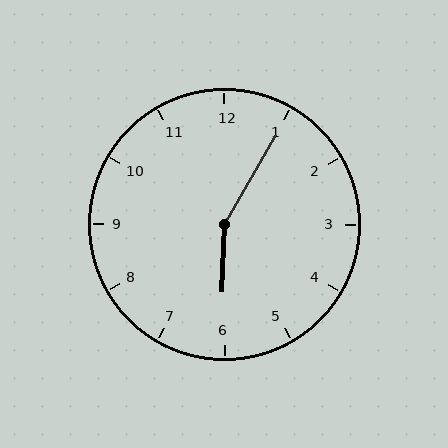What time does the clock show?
6:05.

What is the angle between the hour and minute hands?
Approximately 152 degrees.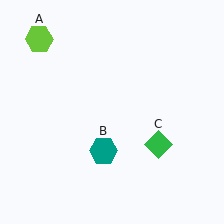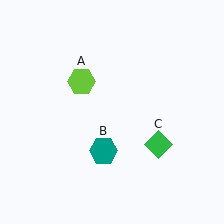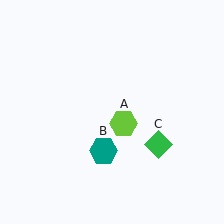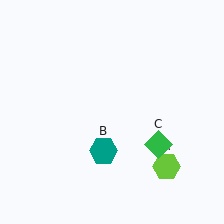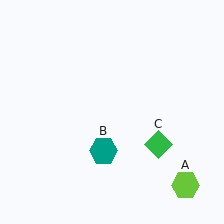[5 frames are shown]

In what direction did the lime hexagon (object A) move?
The lime hexagon (object A) moved down and to the right.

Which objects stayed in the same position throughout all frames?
Teal hexagon (object B) and green diamond (object C) remained stationary.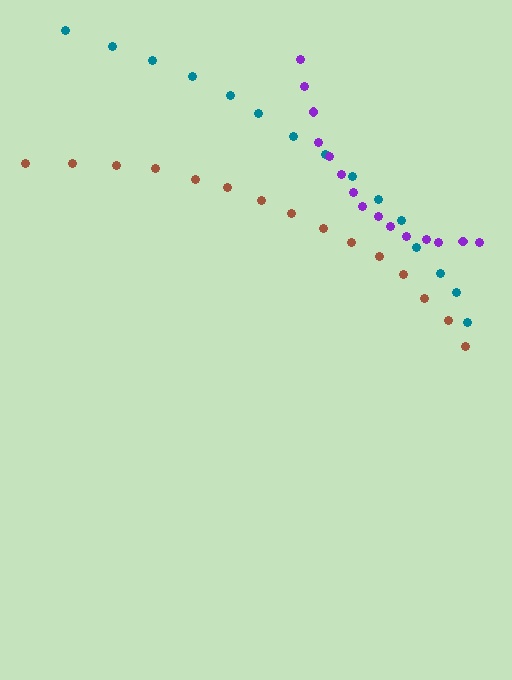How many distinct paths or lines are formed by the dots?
There are 3 distinct paths.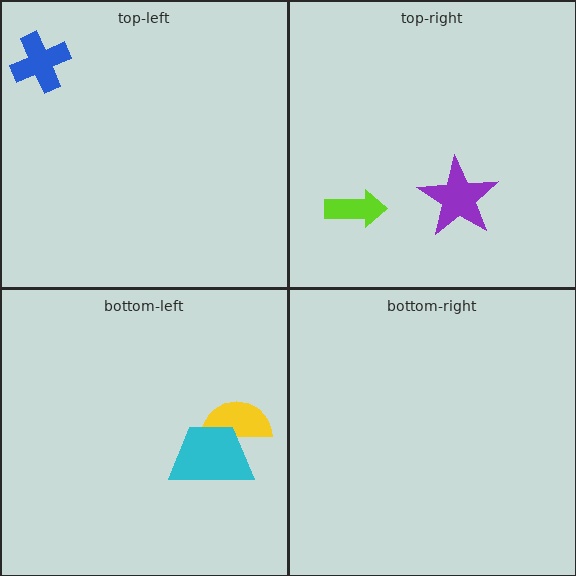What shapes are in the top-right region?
The lime arrow, the purple star.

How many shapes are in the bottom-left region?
2.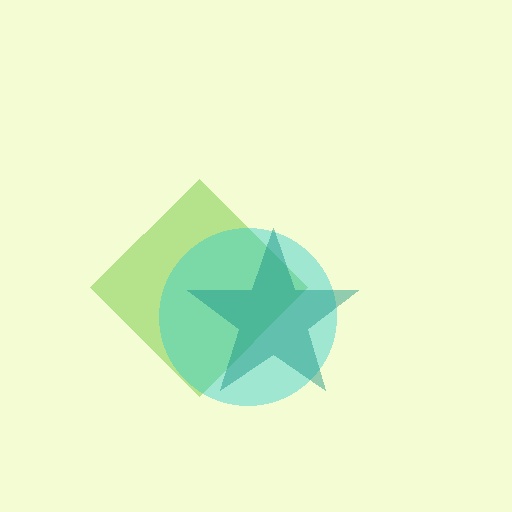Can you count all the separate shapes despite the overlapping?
Yes, there are 3 separate shapes.